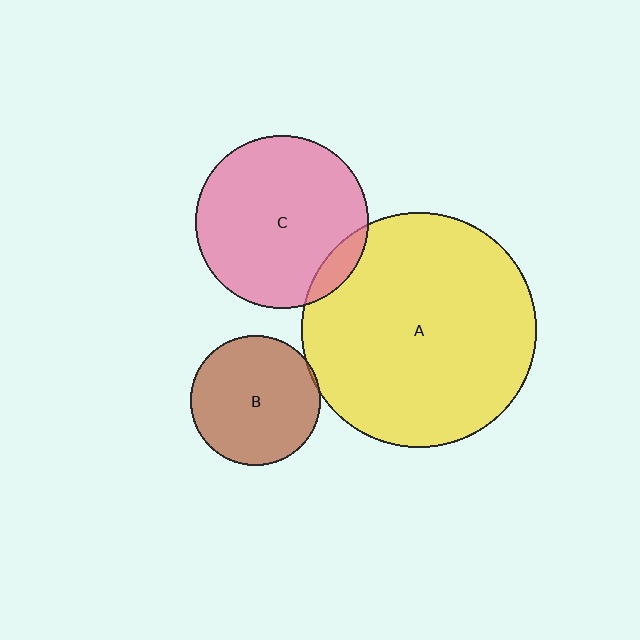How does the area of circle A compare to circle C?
Approximately 1.9 times.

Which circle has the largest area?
Circle A (yellow).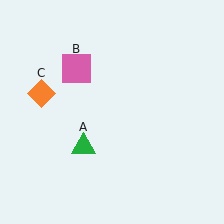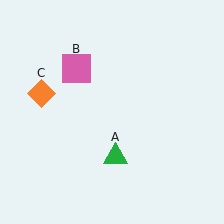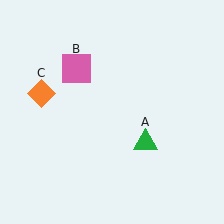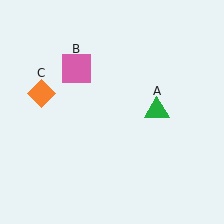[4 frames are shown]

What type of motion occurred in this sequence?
The green triangle (object A) rotated counterclockwise around the center of the scene.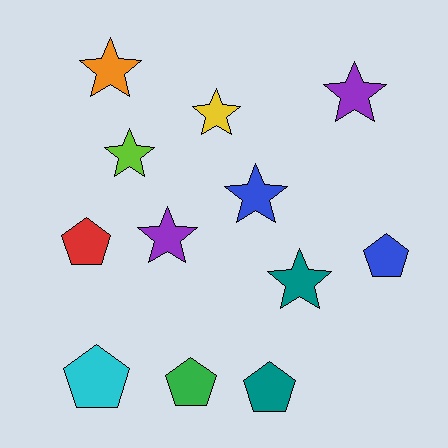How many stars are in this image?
There are 7 stars.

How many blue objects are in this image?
There are 2 blue objects.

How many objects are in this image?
There are 12 objects.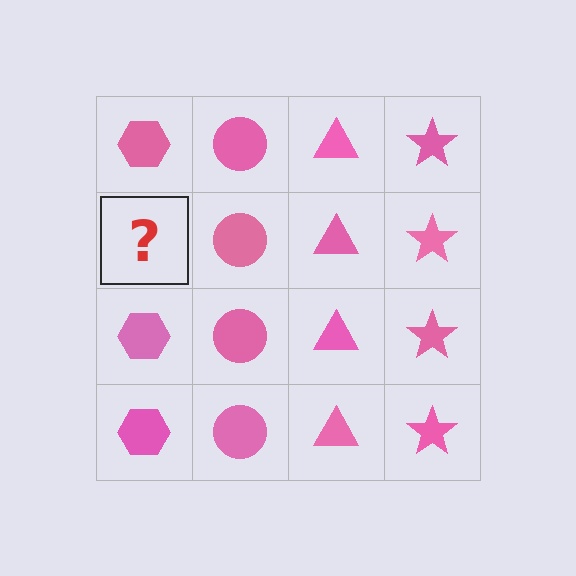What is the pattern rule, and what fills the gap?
The rule is that each column has a consistent shape. The gap should be filled with a pink hexagon.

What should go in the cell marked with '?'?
The missing cell should contain a pink hexagon.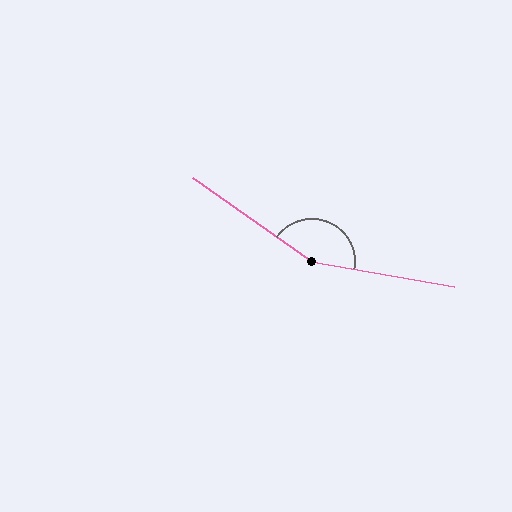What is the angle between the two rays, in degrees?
Approximately 155 degrees.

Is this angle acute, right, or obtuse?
It is obtuse.